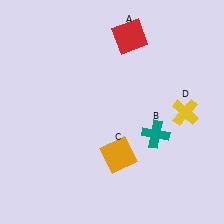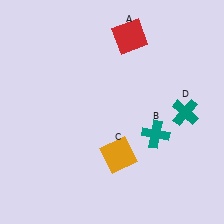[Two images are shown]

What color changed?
The cross (D) changed from yellow in Image 1 to teal in Image 2.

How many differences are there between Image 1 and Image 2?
There is 1 difference between the two images.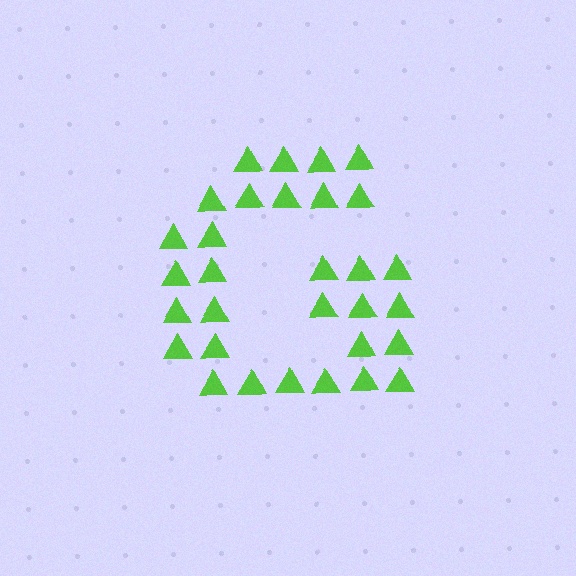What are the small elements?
The small elements are triangles.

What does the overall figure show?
The overall figure shows the letter G.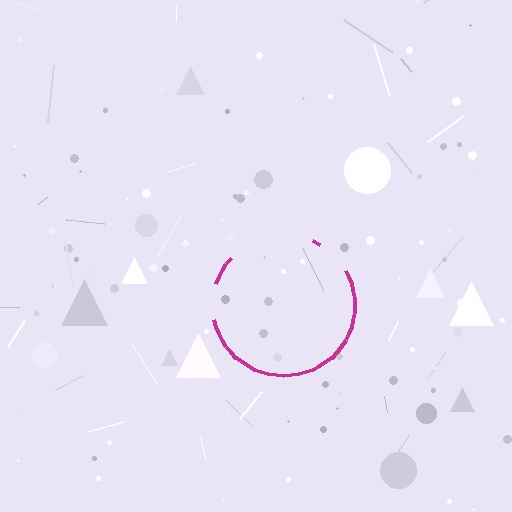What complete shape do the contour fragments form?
The contour fragments form a circle.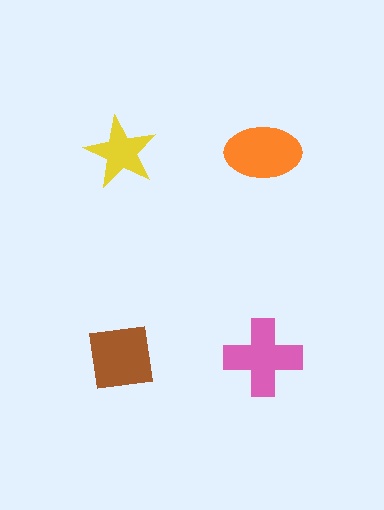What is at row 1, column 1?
A yellow star.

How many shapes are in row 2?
2 shapes.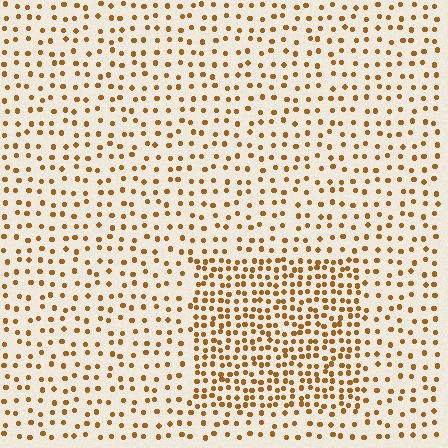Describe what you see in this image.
The image contains small brown elements arranged at two different densities. A rectangle-shaped region is visible where the elements are more densely packed than the surrounding area.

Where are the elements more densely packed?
The elements are more densely packed inside the rectangle boundary.